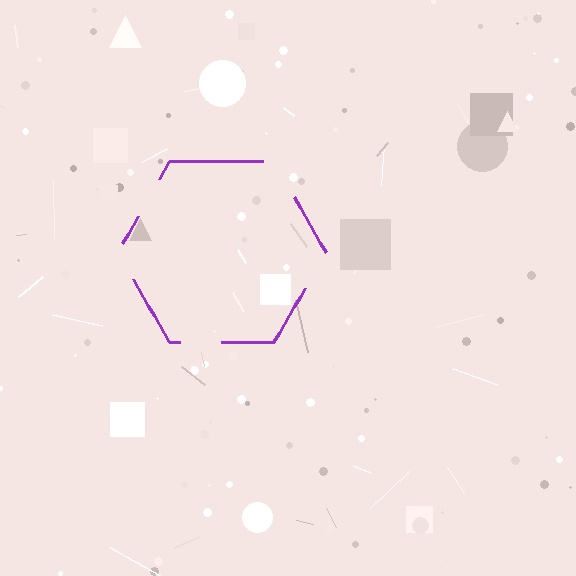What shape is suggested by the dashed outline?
The dashed outline suggests a hexagon.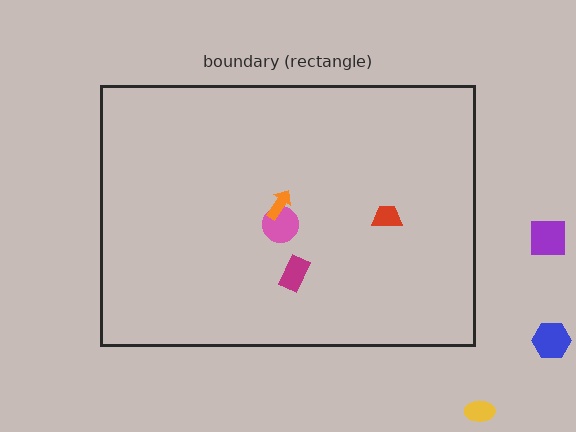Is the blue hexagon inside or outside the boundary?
Outside.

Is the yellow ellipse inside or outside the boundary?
Outside.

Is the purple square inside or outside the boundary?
Outside.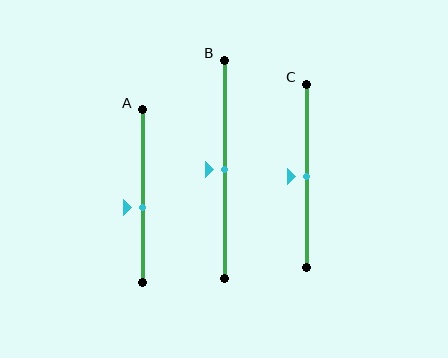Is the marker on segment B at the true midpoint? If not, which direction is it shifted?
Yes, the marker on segment B is at the true midpoint.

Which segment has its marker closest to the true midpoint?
Segment B has its marker closest to the true midpoint.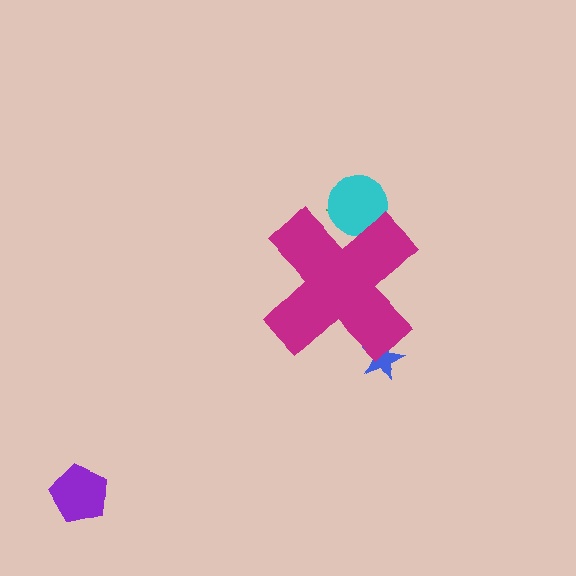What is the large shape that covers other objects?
A magenta cross.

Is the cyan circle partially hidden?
Yes, the cyan circle is partially hidden behind the magenta cross.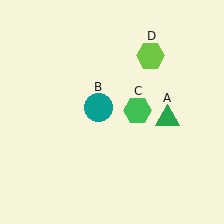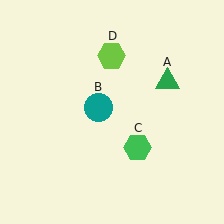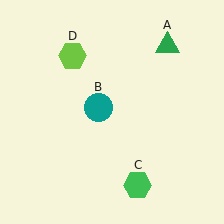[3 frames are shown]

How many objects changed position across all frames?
3 objects changed position: green triangle (object A), green hexagon (object C), lime hexagon (object D).